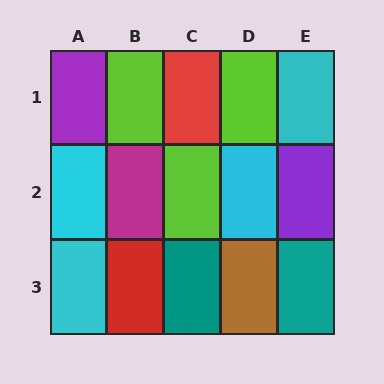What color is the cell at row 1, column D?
Lime.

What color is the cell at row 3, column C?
Teal.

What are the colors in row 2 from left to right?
Cyan, magenta, lime, cyan, purple.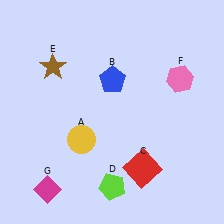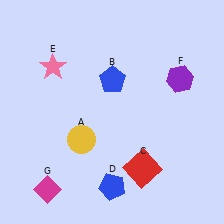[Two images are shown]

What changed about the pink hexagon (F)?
In Image 1, F is pink. In Image 2, it changed to purple.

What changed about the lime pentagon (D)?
In Image 1, D is lime. In Image 2, it changed to blue.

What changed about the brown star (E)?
In Image 1, E is brown. In Image 2, it changed to pink.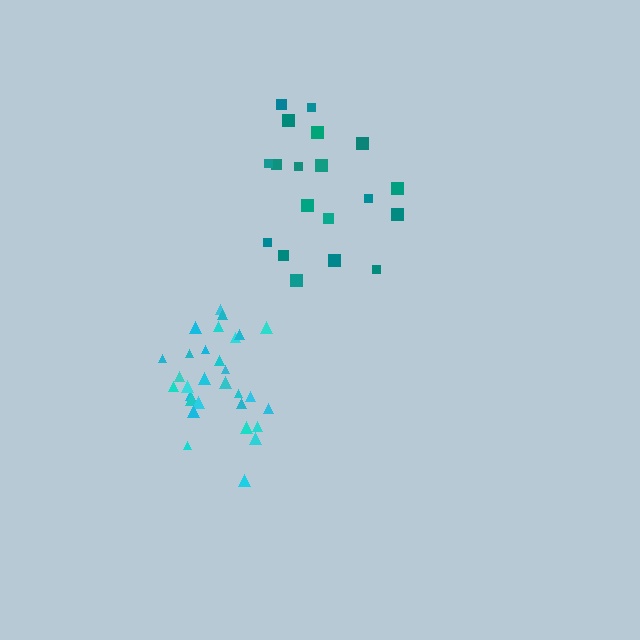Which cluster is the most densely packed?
Cyan.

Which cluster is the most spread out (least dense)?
Teal.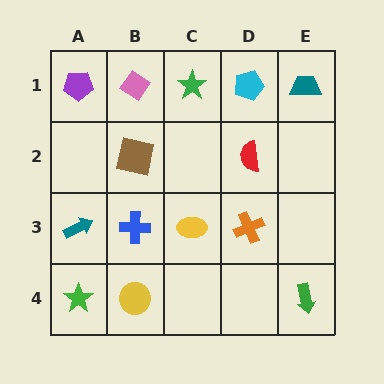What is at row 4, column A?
A green star.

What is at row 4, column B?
A yellow circle.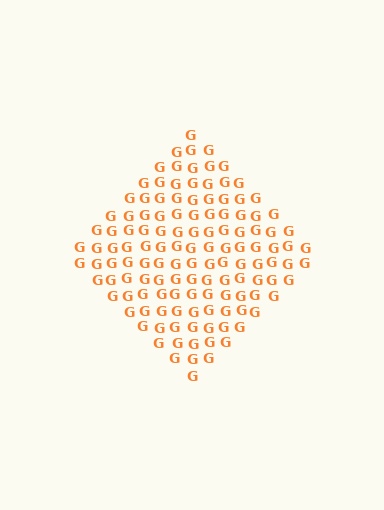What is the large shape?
The large shape is a diamond.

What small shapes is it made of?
It is made of small letter G's.